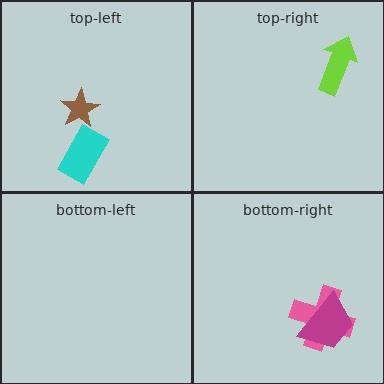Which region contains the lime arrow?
The top-right region.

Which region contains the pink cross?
The bottom-right region.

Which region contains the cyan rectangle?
The top-left region.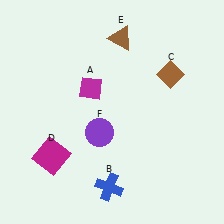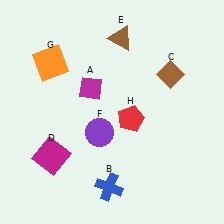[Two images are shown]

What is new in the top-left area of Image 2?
An orange square (G) was added in the top-left area of Image 2.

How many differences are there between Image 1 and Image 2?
There are 2 differences between the two images.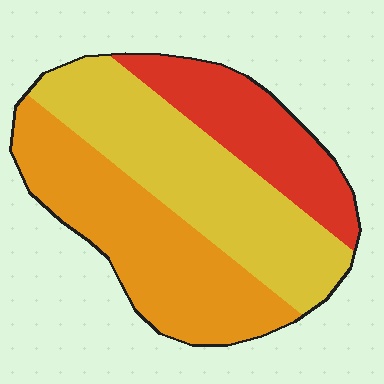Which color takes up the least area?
Red, at roughly 25%.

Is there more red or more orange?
Orange.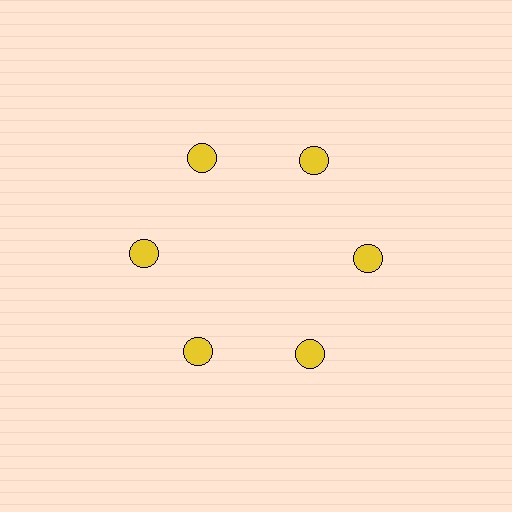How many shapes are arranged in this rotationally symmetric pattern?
There are 6 shapes, arranged in 6 groups of 1.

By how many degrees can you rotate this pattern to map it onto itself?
The pattern maps onto itself every 60 degrees of rotation.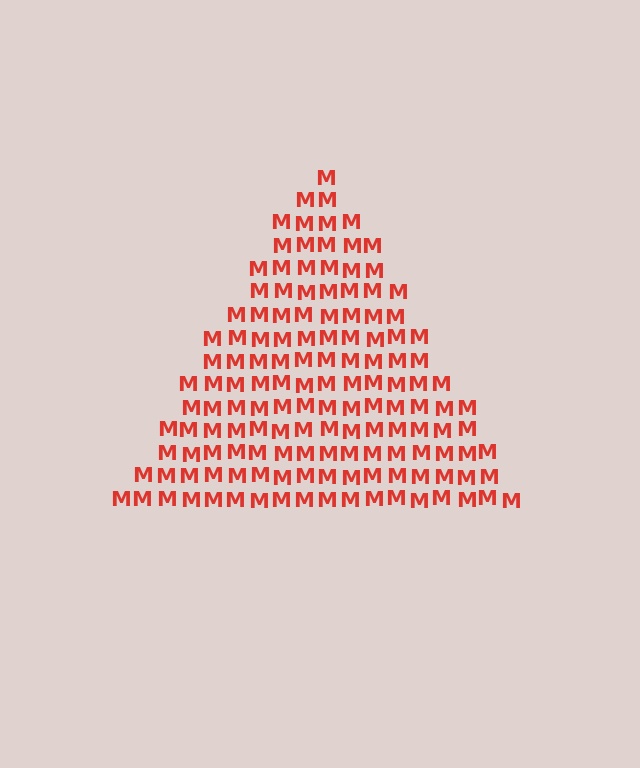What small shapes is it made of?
It is made of small letter M's.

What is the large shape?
The large shape is a triangle.